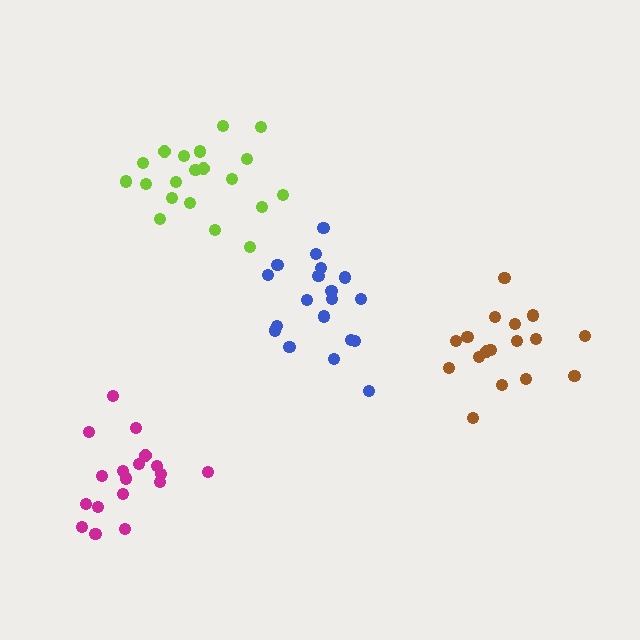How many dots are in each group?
Group 1: 20 dots, Group 2: 17 dots, Group 3: 19 dots, Group 4: 18 dots (74 total).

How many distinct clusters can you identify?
There are 4 distinct clusters.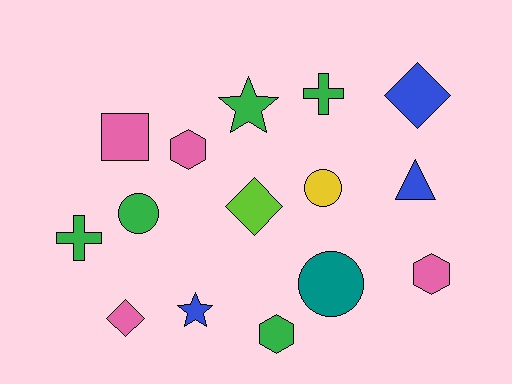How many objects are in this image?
There are 15 objects.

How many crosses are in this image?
There are 2 crosses.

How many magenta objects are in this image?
There are no magenta objects.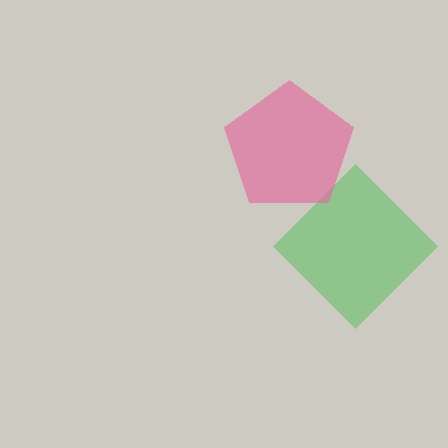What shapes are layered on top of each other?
The layered shapes are: a green diamond, a pink pentagon.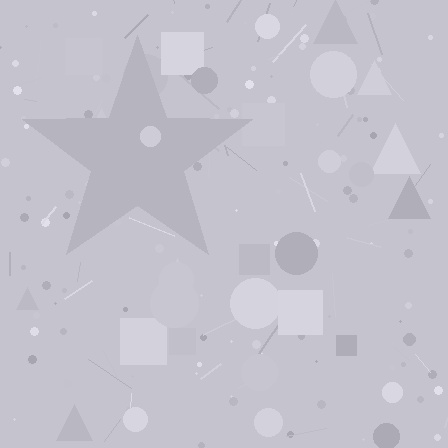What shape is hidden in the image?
A star is hidden in the image.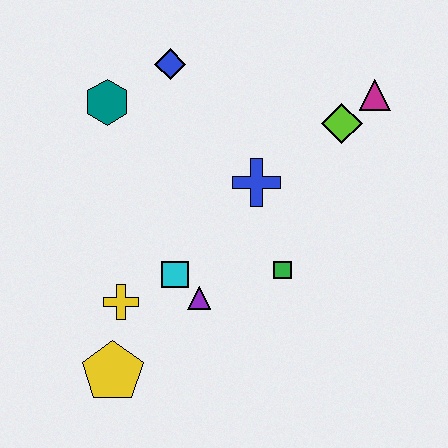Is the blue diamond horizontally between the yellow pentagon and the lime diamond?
Yes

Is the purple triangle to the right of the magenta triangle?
No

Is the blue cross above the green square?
Yes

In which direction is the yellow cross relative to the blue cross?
The yellow cross is to the left of the blue cross.